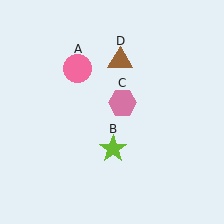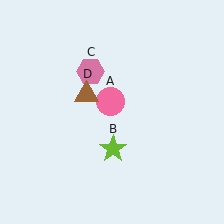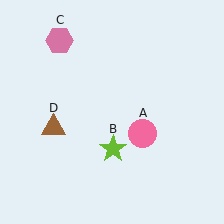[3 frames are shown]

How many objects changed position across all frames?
3 objects changed position: pink circle (object A), pink hexagon (object C), brown triangle (object D).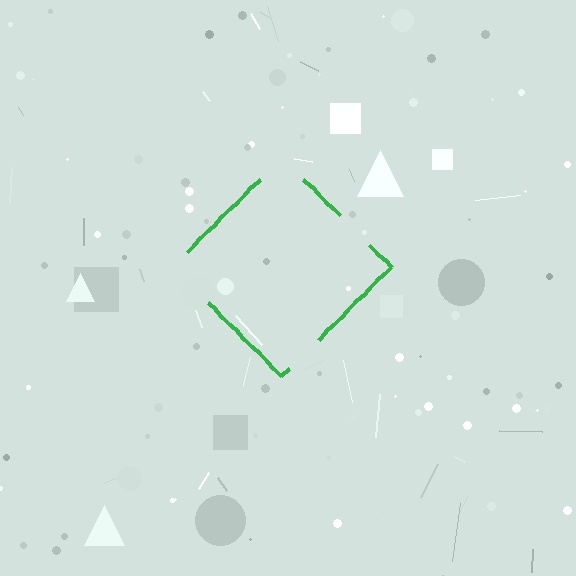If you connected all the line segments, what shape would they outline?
They would outline a diamond.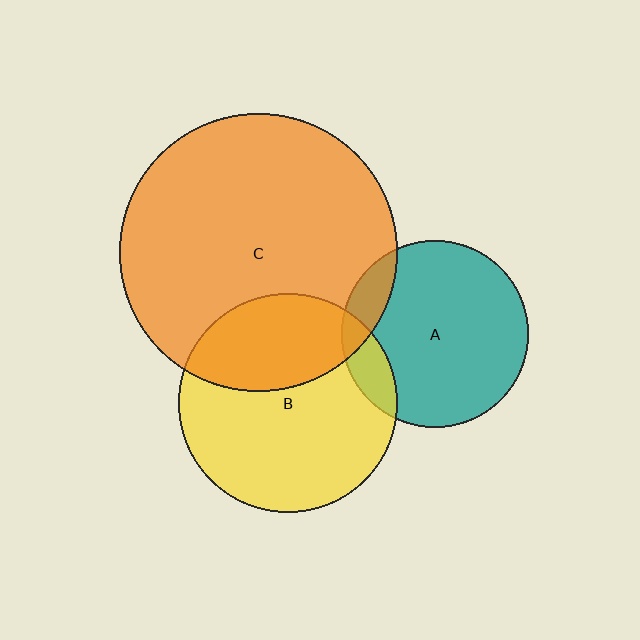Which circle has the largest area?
Circle C (orange).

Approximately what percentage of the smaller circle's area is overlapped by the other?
Approximately 15%.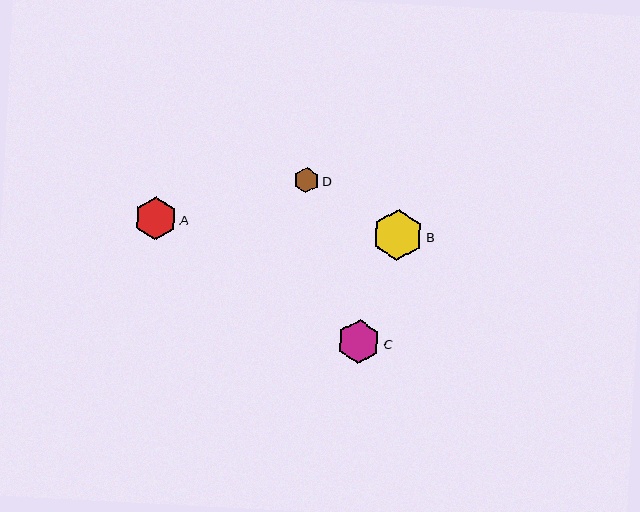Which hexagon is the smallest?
Hexagon D is the smallest with a size of approximately 25 pixels.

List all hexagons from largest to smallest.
From largest to smallest: B, C, A, D.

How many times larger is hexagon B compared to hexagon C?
Hexagon B is approximately 1.2 times the size of hexagon C.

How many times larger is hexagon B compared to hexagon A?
Hexagon B is approximately 1.2 times the size of hexagon A.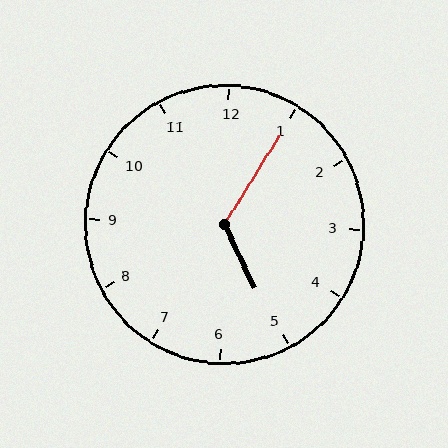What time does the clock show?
5:05.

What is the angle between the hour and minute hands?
Approximately 122 degrees.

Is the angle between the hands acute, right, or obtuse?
It is obtuse.